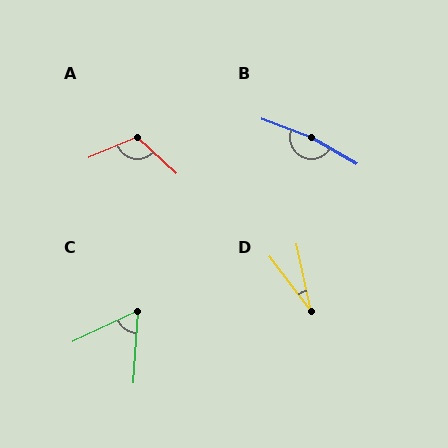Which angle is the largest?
B, at approximately 170 degrees.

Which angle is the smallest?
D, at approximately 25 degrees.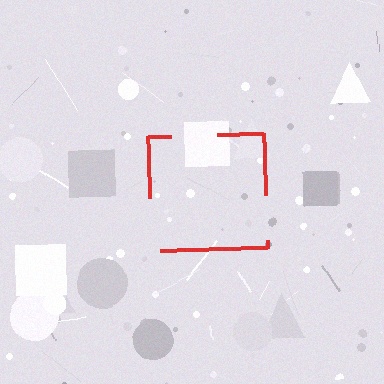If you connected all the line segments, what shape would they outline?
They would outline a square.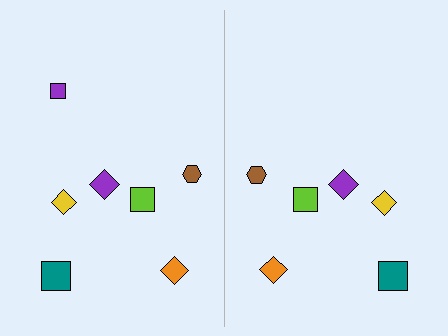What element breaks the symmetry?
A purple square is missing from the right side.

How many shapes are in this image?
There are 13 shapes in this image.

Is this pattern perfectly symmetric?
No, the pattern is not perfectly symmetric. A purple square is missing from the right side.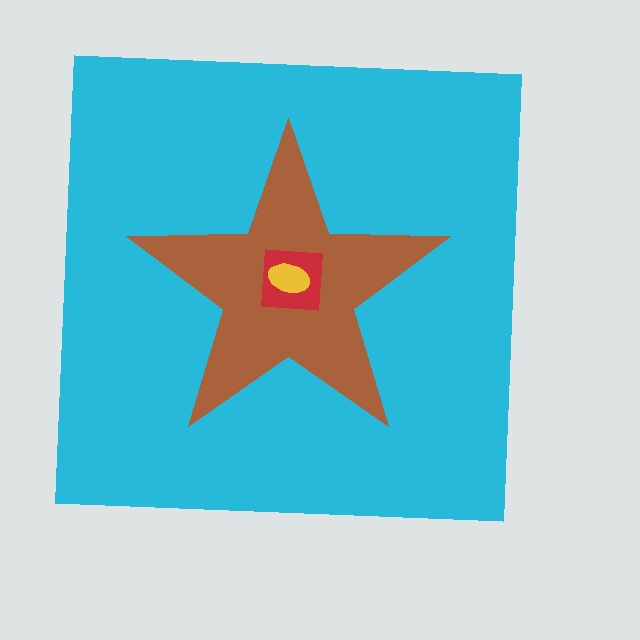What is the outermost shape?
The cyan square.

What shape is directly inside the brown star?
The red square.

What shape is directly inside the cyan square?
The brown star.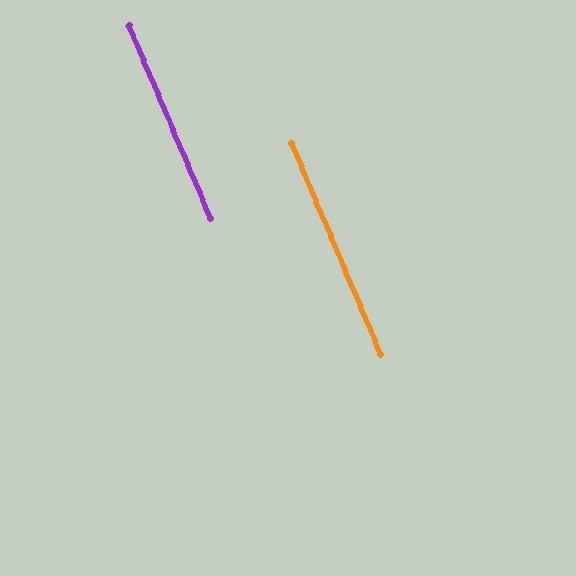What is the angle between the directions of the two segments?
Approximately 0 degrees.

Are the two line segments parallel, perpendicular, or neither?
Parallel — their directions differ by only 0.0°.